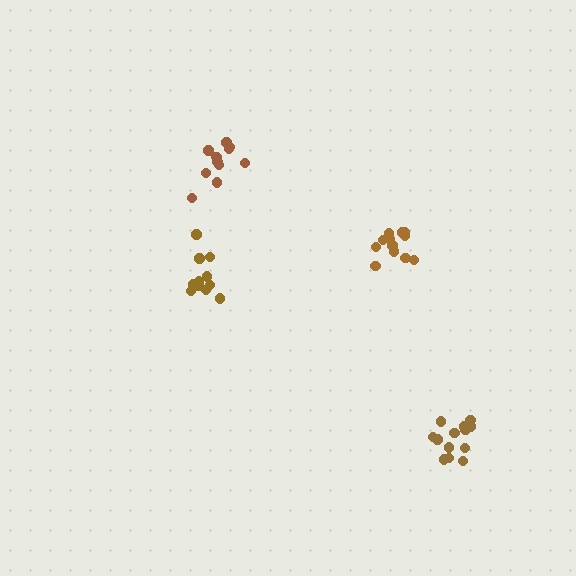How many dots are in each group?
Group 1: 13 dots, Group 2: 11 dots, Group 3: 11 dots, Group 4: 13 dots (48 total).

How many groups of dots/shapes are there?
There are 4 groups.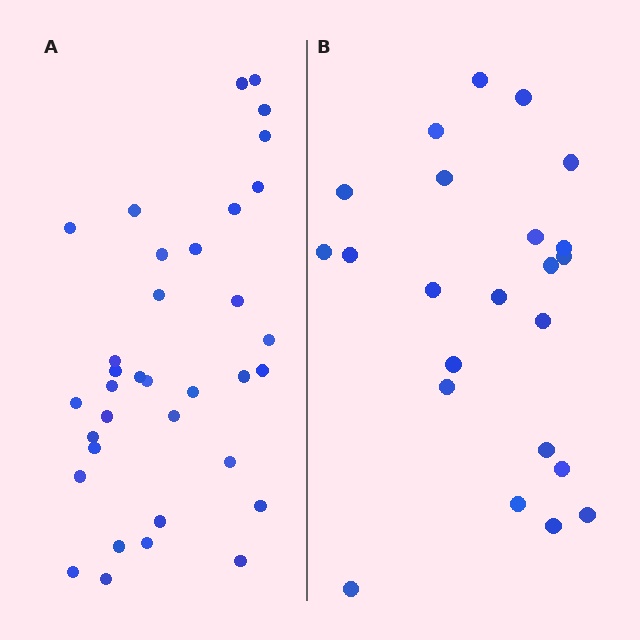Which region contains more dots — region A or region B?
Region A (the left region) has more dots.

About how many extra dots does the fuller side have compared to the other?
Region A has roughly 12 or so more dots than region B.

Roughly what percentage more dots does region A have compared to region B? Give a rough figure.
About 50% more.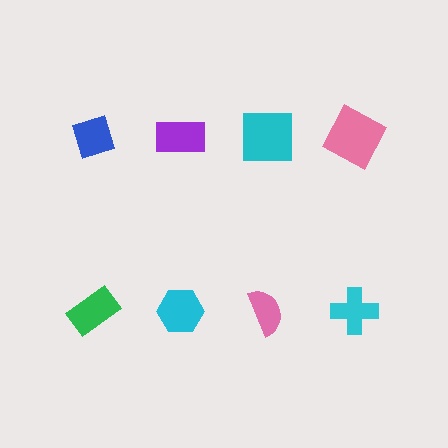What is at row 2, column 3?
A pink semicircle.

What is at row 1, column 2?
A purple rectangle.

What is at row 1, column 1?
A blue diamond.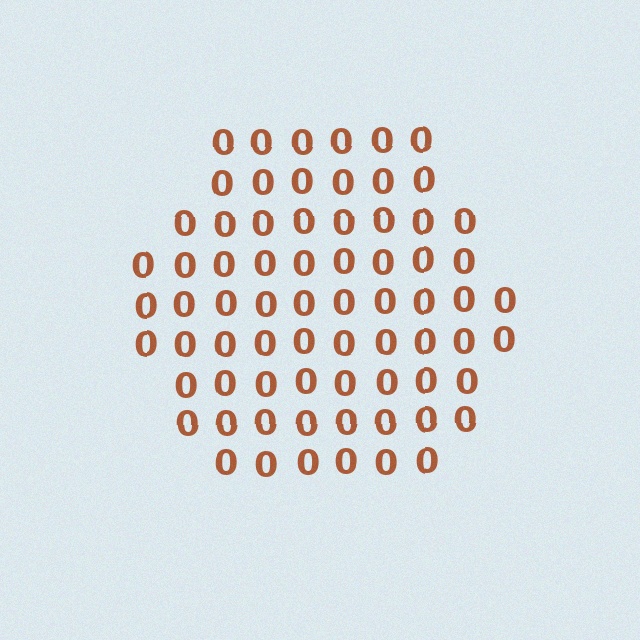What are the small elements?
The small elements are digit 0's.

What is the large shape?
The large shape is a hexagon.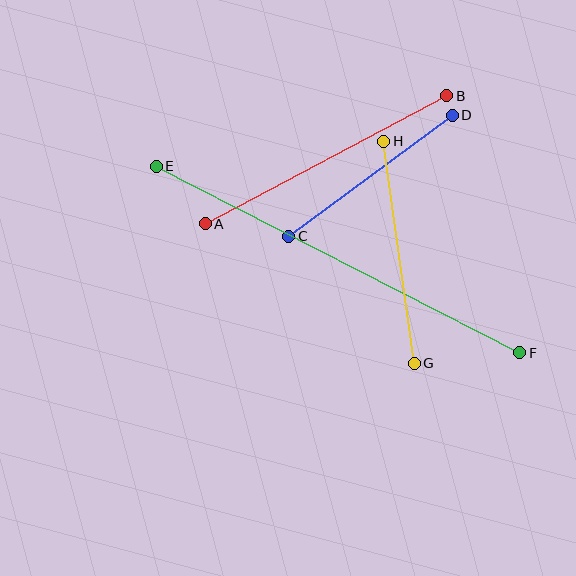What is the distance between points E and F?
The distance is approximately 408 pixels.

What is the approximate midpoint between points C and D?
The midpoint is at approximately (371, 176) pixels.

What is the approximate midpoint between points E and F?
The midpoint is at approximately (338, 260) pixels.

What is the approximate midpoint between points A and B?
The midpoint is at approximately (326, 160) pixels.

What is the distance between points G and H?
The distance is approximately 224 pixels.